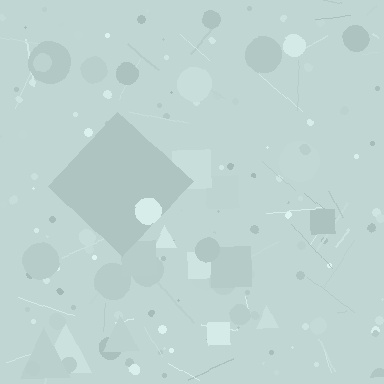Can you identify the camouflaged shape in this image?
The camouflaged shape is a diamond.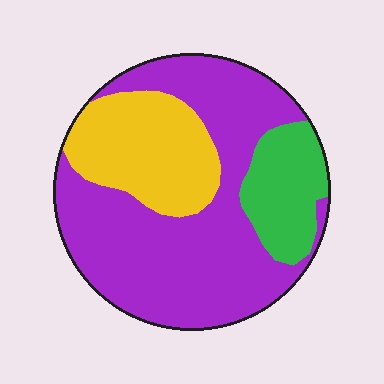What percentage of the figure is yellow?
Yellow covers about 25% of the figure.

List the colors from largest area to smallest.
From largest to smallest: purple, yellow, green.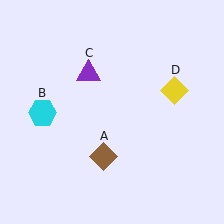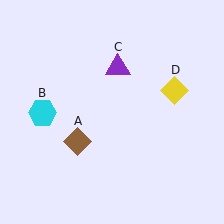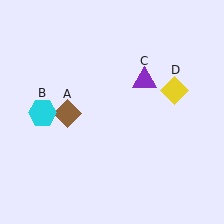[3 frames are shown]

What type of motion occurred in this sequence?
The brown diamond (object A), purple triangle (object C) rotated clockwise around the center of the scene.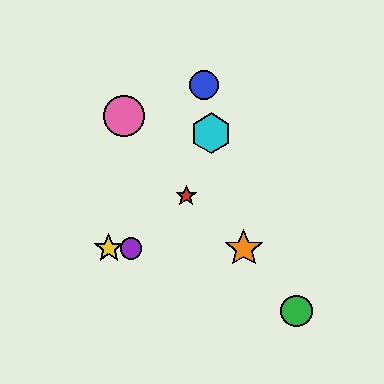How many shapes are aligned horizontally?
3 shapes (the yellow star, the purple circle, the orange star) are aligned horizontally.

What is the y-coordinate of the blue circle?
The blue circle is at y≈85.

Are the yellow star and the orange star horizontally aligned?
Yes, both are at y≈248.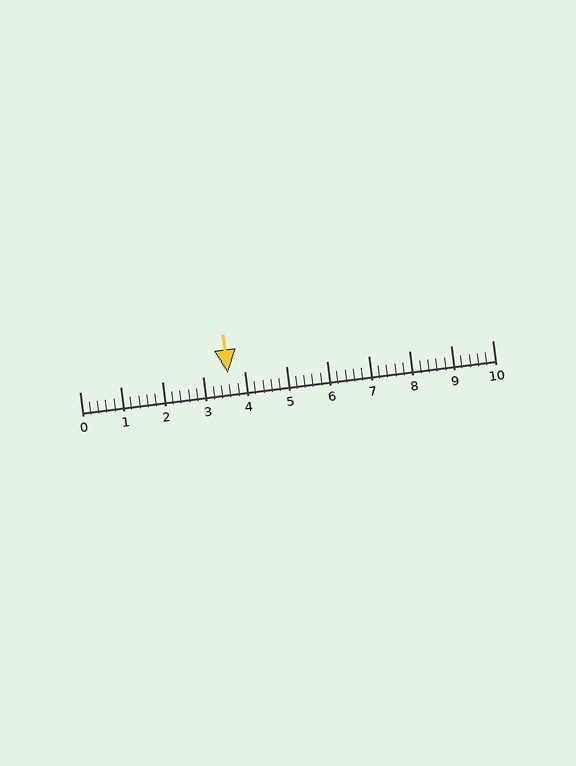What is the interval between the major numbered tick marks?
The major tick marks are spaced 1 units apart.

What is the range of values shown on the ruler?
The ruler shows values from 0 to 10.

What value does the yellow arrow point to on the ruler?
The yellow arrow points to approximately 3.6.